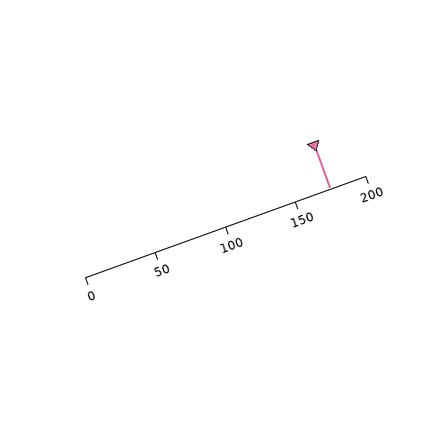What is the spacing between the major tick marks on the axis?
The major ticks are spaced 50 apart.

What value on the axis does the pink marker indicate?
The marker indicates approximately 175.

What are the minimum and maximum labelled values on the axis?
The axis runs from 0 to 200.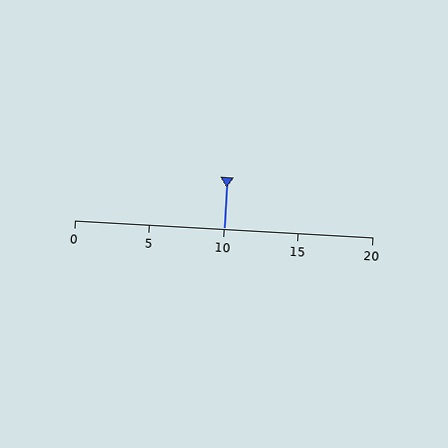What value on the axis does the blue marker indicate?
The marker indicates approximately 10.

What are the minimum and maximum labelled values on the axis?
The axis runs from 0 to 20.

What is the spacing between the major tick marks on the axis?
The major ticks are spaced 5 apart.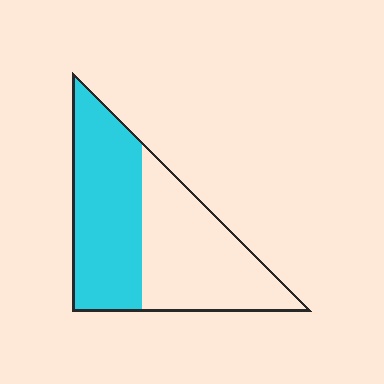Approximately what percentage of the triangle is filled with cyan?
Approximately 50%.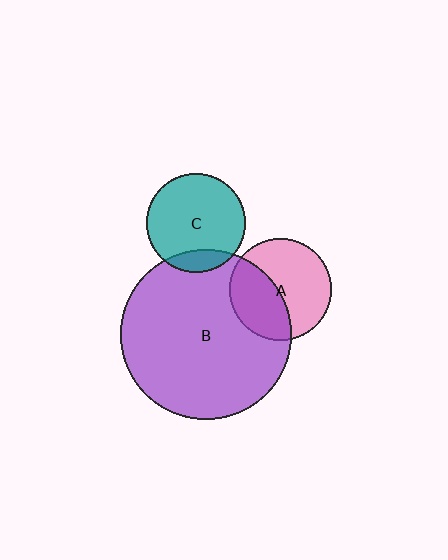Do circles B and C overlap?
Yes.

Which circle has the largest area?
Circle B (purple).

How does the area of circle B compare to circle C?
Approximately 3.0 times.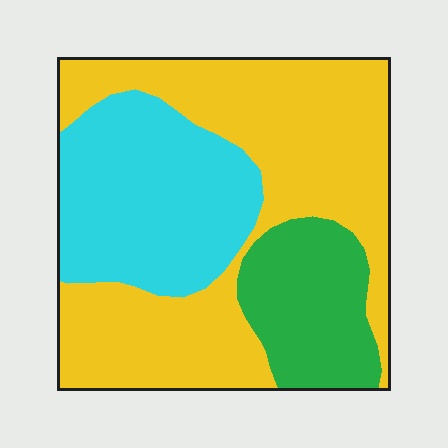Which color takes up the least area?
Green, at roughly 20%.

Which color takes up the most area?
Yellow, at roughly 55%.